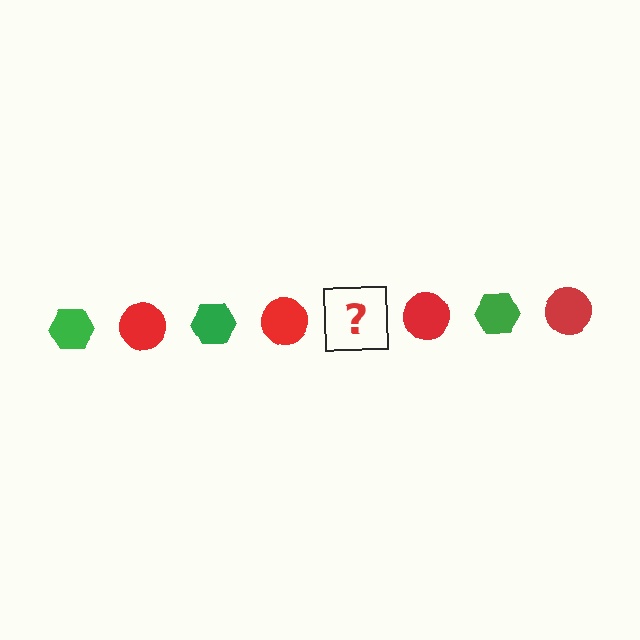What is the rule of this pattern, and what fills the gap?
The rule is that the pattern alternates between green hexagon and red circle. The gap should be filled with a green hexagon.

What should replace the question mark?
The question mark should be replaced with a green hexagon.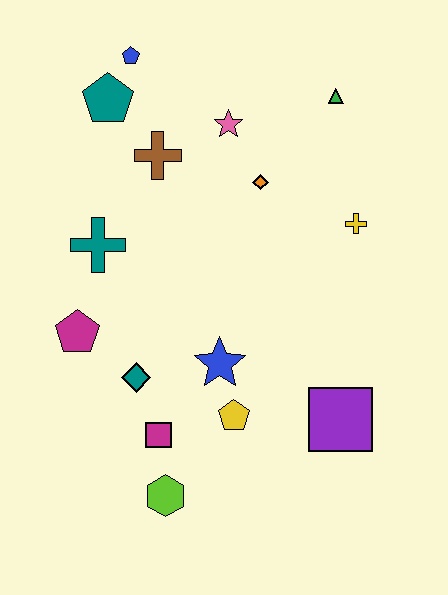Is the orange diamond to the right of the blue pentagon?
Yes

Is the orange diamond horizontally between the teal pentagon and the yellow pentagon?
No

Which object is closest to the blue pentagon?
The teal pentagon is closest to the blue pentagon.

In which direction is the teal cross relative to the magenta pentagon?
The teal cross is above the magenta pentagon.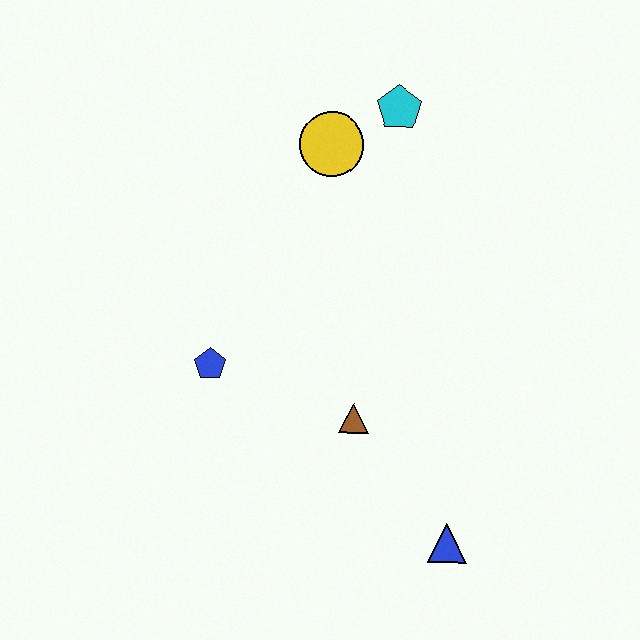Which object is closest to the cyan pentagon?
The yellow circle is closest to the cyan pentagon.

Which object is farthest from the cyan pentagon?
The blue triangle is farthest from the cyan pentagon.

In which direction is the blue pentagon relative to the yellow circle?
The blue pentagon is below the yellow circle.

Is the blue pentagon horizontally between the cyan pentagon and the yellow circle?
No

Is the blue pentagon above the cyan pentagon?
No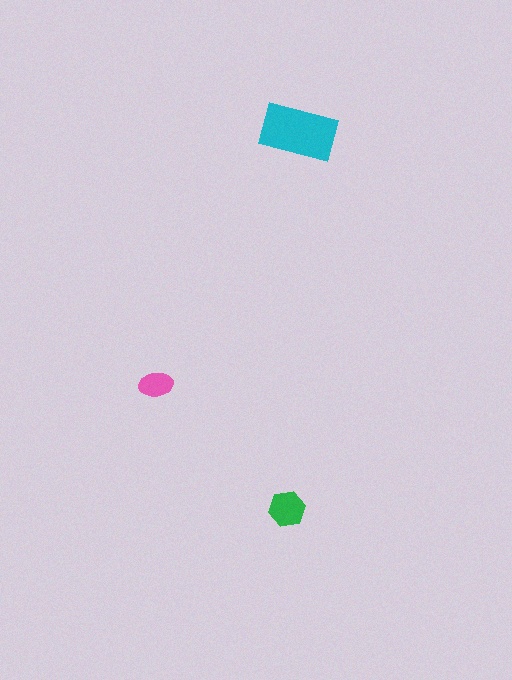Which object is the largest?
The cyan rectangle.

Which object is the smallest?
The pink ellipse.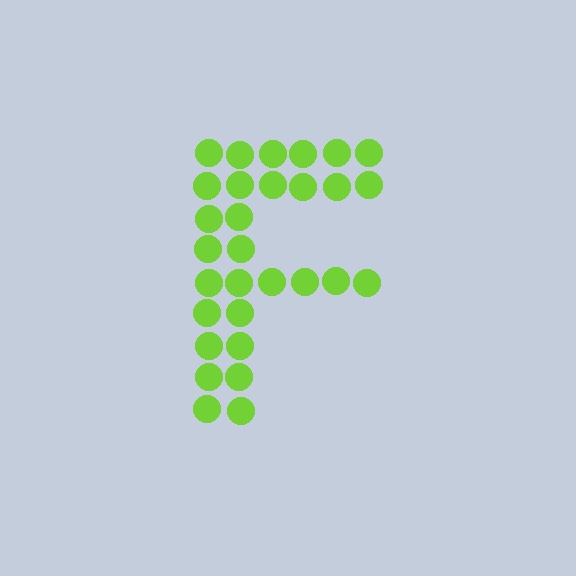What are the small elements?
The small elements are circles.